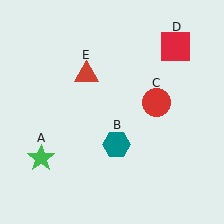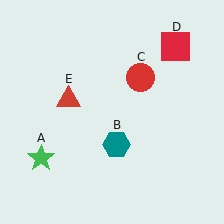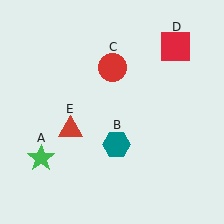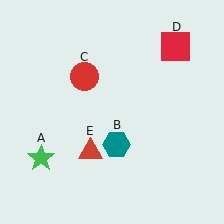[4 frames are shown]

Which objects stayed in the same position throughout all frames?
Green star (object A) and teal hexagon (object B) and red square (object D) remained stationary.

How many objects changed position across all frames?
2 objects changed position: red circle (object C), red triangle (object E).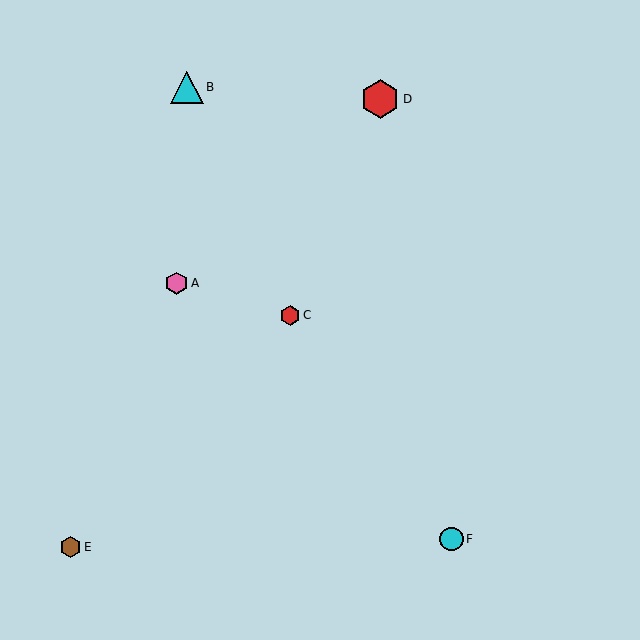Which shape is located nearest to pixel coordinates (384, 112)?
The red hexagon (labeled D) at (380, 99) is nearest to that location.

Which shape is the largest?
The red hexagon (labeled D) is the largest.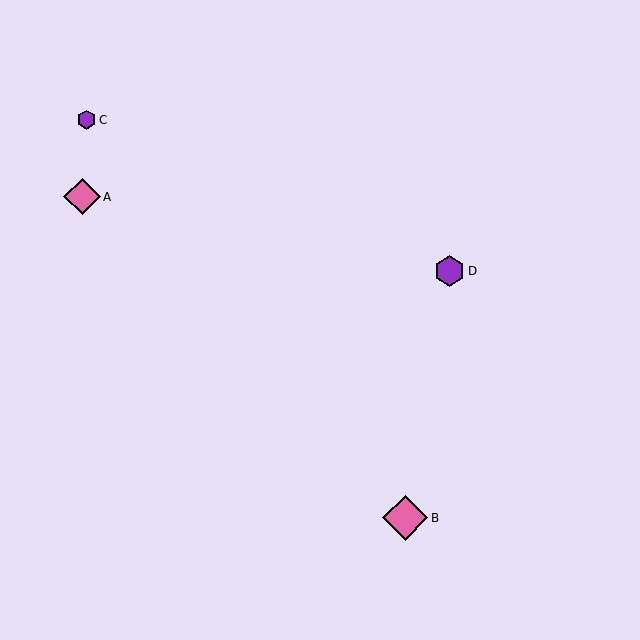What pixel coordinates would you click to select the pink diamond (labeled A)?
Click at (82, 197) to select the pink diamond A.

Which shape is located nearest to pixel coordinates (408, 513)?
The pink diamond (labeled B) at (405, 518) is nearest to that location.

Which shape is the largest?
The pink diamond (labeled B) is the largest.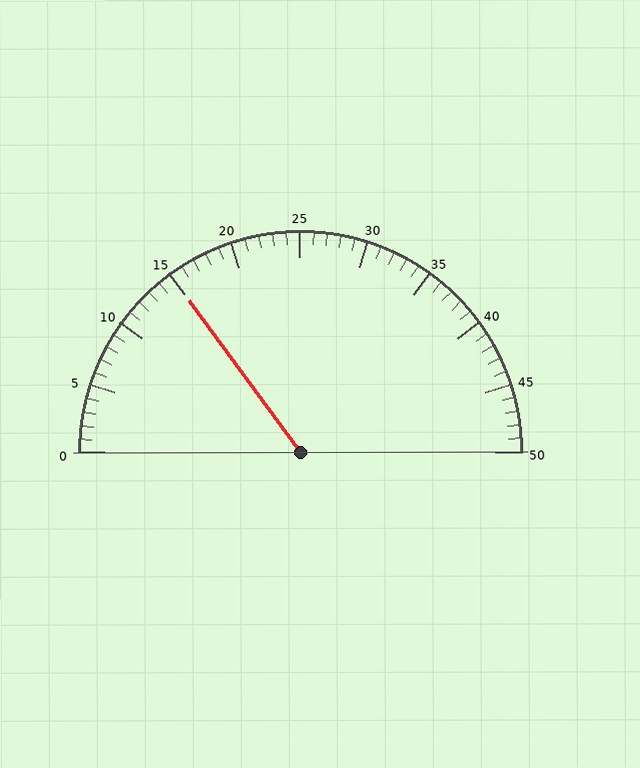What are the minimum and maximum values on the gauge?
The gauge ranges from 0 to 50.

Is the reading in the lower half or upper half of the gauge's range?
The reading is in the lower half of the range (0 to 50).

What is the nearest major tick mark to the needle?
The nearest major tick mark is 15.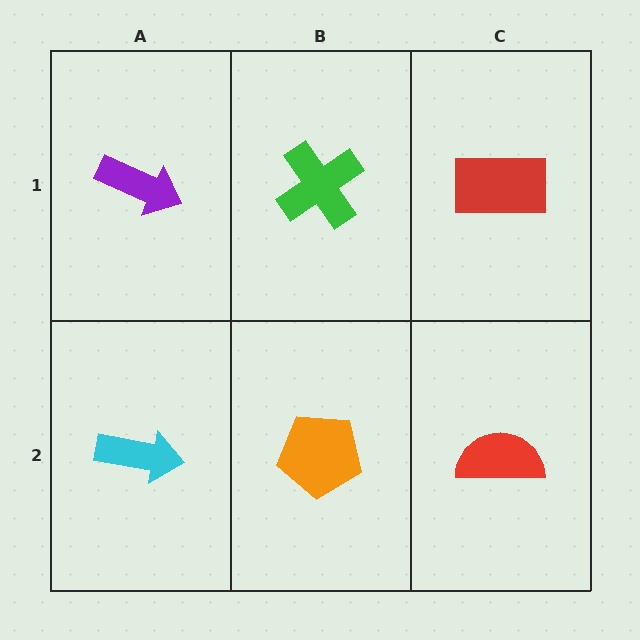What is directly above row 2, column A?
A purple arrow.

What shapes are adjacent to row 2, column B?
A green cross (row 1, column B), a cyan arrow (row 2, column A), a red semicircle (row 2, column C).